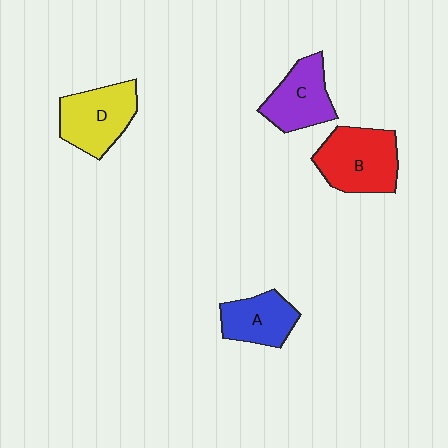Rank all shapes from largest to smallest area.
From largest to smallest: B (red), D (yellow), C (purple), A (blue).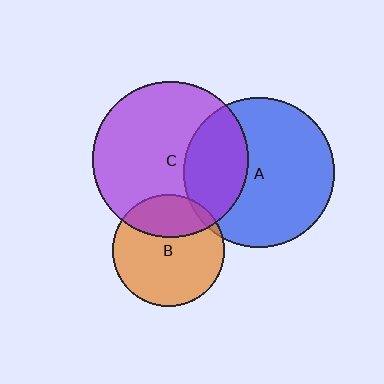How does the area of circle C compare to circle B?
Approximately 1.9 times.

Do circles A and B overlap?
Yes.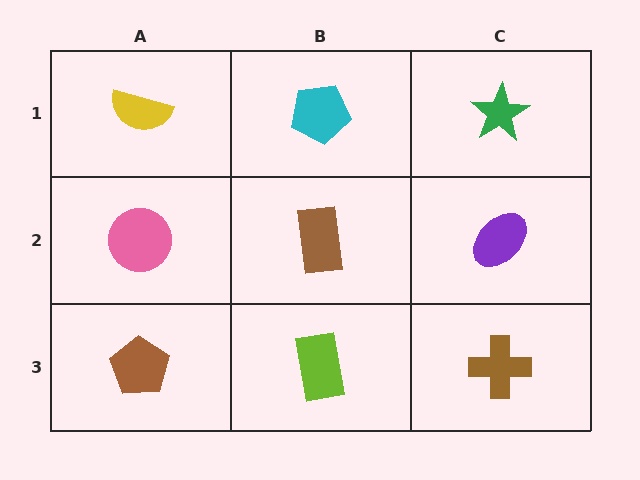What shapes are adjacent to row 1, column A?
A pink circle (row 2, column A), a cyan pentagon (row 1, column B).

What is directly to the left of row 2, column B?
A pink circle.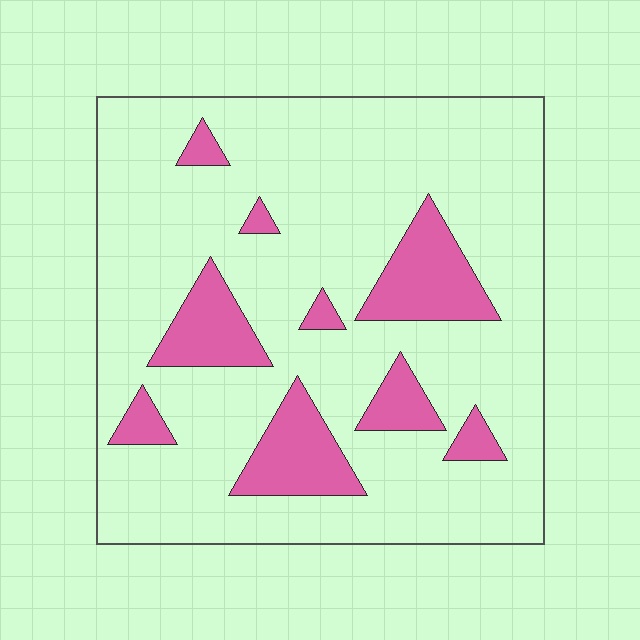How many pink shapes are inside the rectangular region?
9.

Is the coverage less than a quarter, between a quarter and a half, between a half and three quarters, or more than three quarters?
Less than a quarter.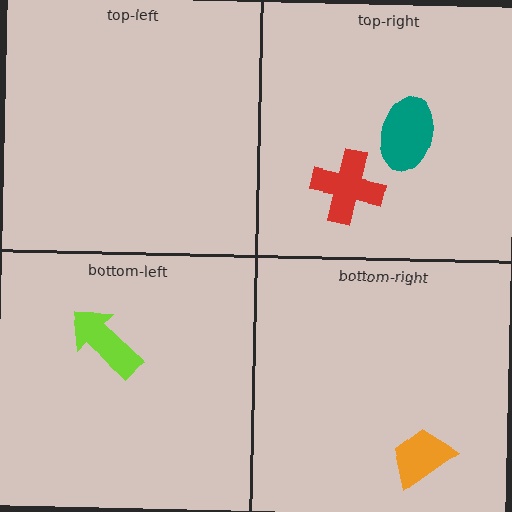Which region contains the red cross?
The top-right region.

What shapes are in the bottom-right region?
The orange trapezoid.